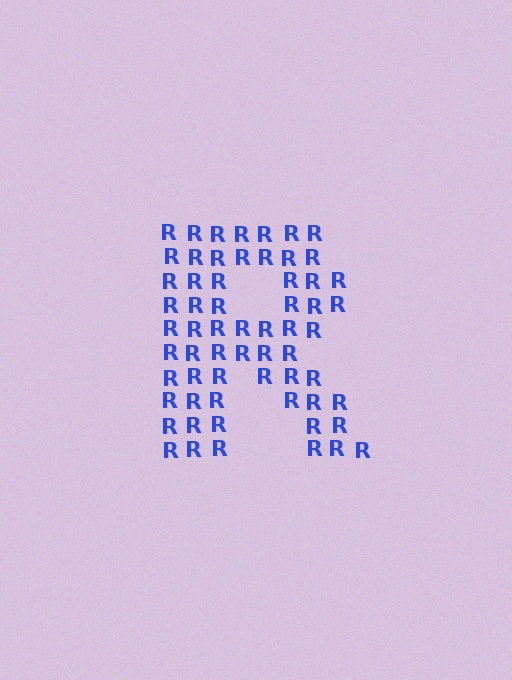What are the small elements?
The small elements are letter R's.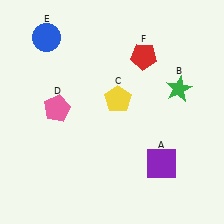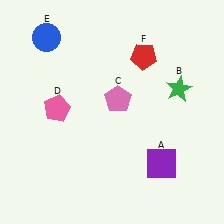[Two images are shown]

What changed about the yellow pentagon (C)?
In Image 1, C is yellow. In Image 2, it changed to pink.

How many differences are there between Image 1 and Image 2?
There is 1 difference between the two images.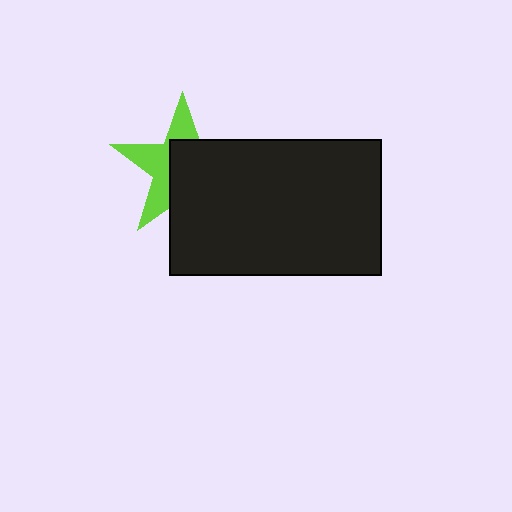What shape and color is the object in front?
The object in front is a black rectangle.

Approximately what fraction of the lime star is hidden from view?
Roughly 56% of the lime star is hidden behind the black rectangle.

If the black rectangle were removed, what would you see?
You would see the complete lime star.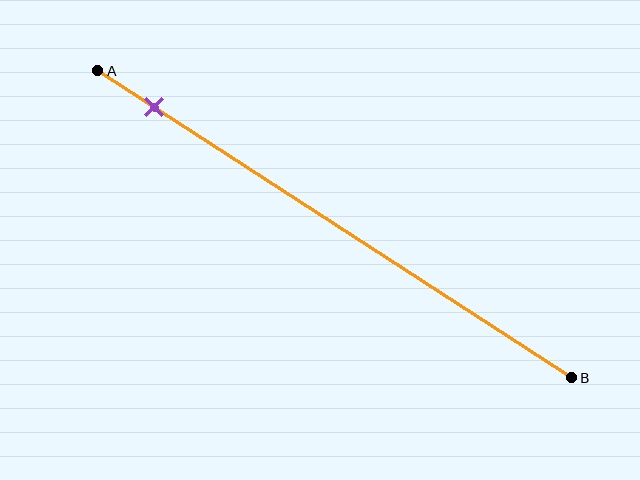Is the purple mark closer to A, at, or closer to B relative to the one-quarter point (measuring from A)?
The purple mark is closer to point A than the one-quarter point of segment AB.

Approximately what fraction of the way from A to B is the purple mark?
The purple mark is approximately 10% of the way from A to B.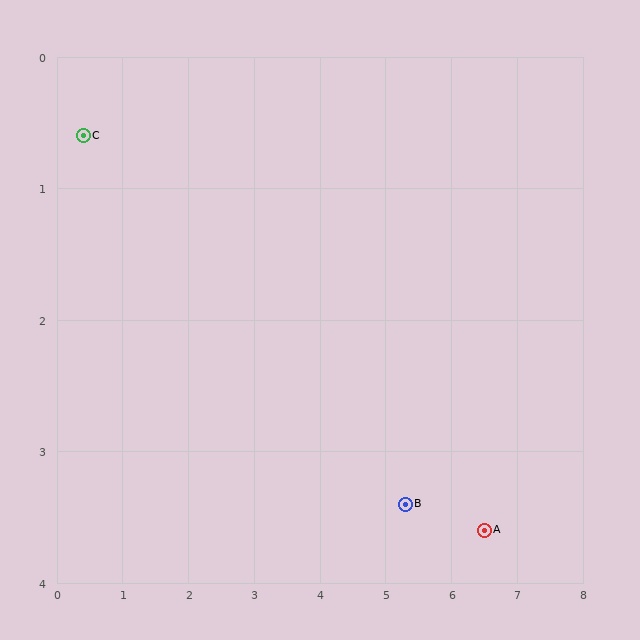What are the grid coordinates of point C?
Point C is at approximately (0.4, 0.6).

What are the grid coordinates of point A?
Point A is at approximately (6.5, 3.6).